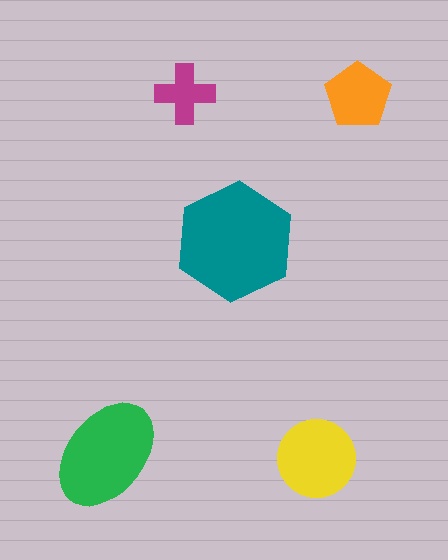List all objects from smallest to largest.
The magenta cross, the orange pentagon, the yellow circle, the green ellipse, the teal hexagon.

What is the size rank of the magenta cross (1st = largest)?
5th.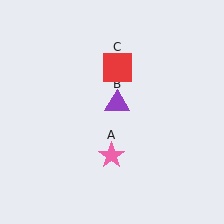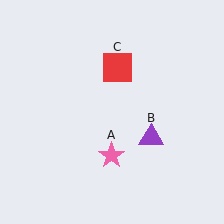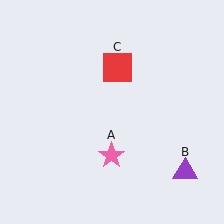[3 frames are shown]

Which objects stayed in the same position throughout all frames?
Pink star (object A) and red square (object C) remained stationary.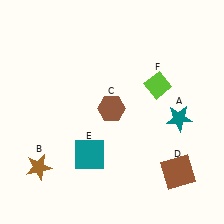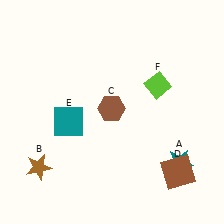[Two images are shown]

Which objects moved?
The objects that moved are: the teal star (A), the teal square (E).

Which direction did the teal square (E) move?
The teal square (E) moved up.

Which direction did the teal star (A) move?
The teal star (A) moved down.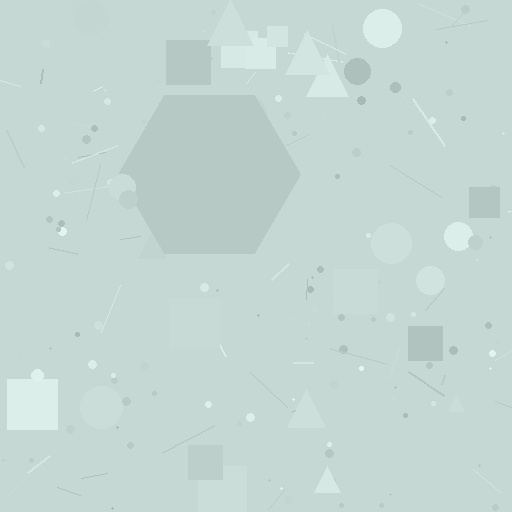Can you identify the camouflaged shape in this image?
The camouflaged shape is a hexagon.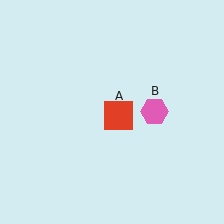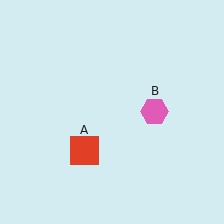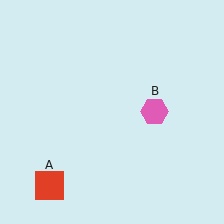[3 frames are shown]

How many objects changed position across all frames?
1 object changed position: red square (object A).